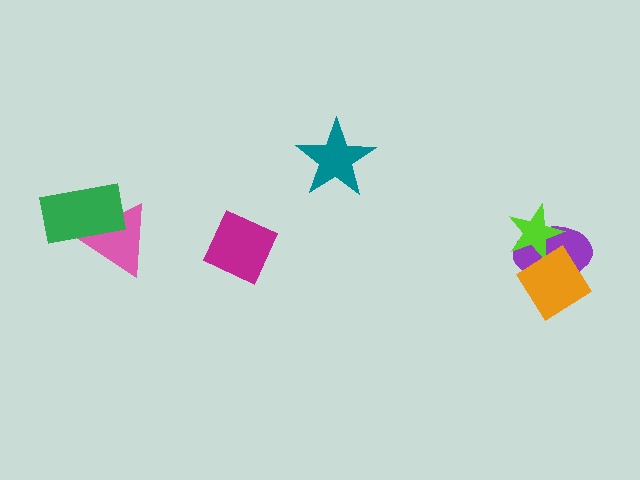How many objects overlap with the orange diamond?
1 object overlaps with the orange diamond.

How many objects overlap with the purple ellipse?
2 objects overlap with the purple ellipse.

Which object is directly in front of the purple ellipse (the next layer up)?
The lime star is directly in front of the purple ellipse.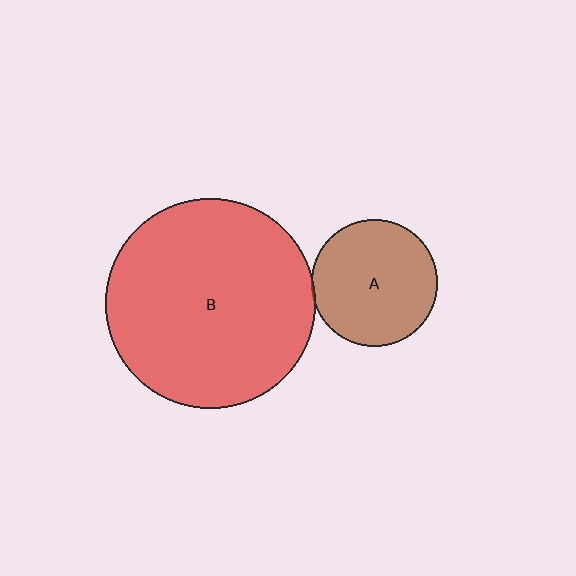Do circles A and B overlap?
Yes.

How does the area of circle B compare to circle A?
Approximately 2.8 times.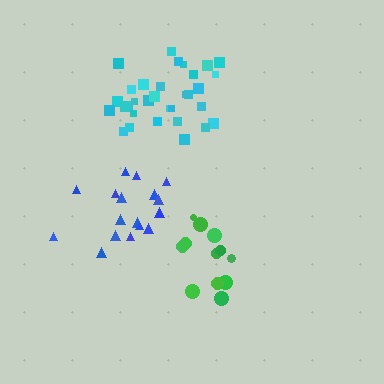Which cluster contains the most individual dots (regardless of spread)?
Cyan (33).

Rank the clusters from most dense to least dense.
cyan, blue, green.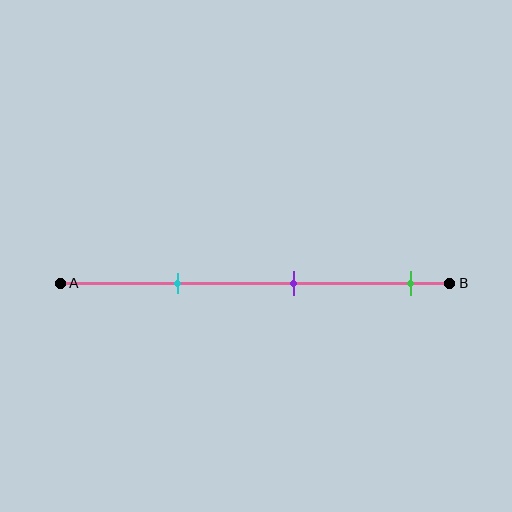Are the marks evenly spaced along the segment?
Yes, the marks are approximately evenly spaced.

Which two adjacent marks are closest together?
The cyan and purple marks are the closest adjacent pair.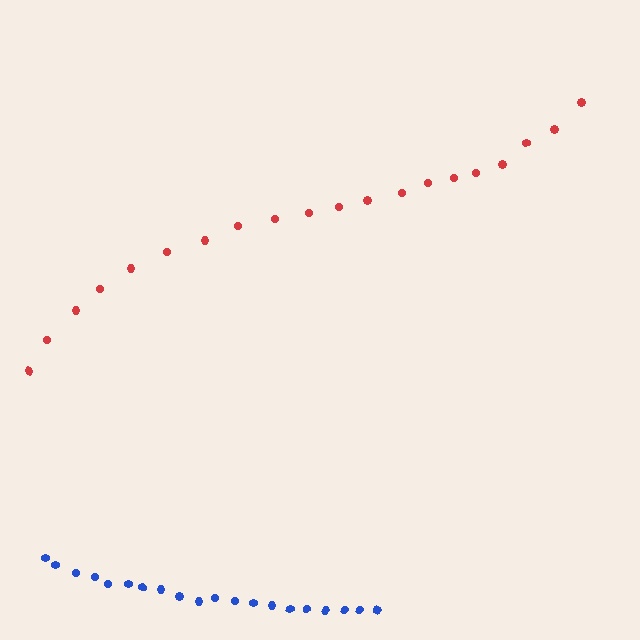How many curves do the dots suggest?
There are 2 distinct paths.